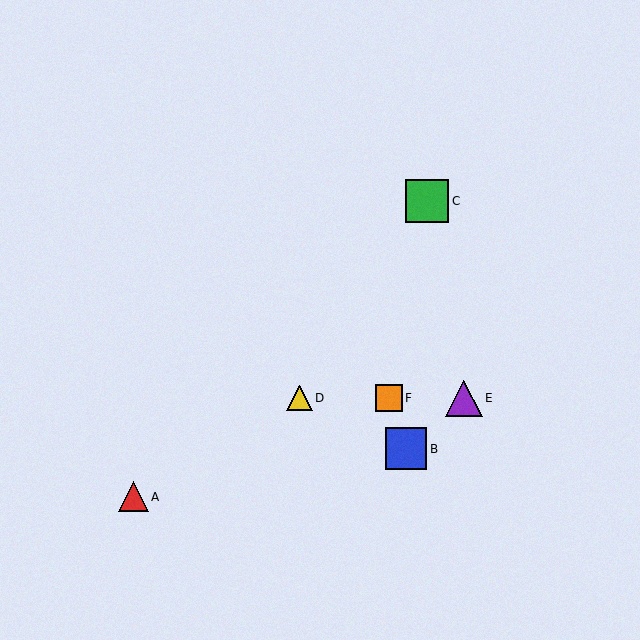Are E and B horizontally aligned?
No, E is at y≈398 and B is at y≈449.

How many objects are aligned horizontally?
3 objects (D, E, F) are aligned horizontally.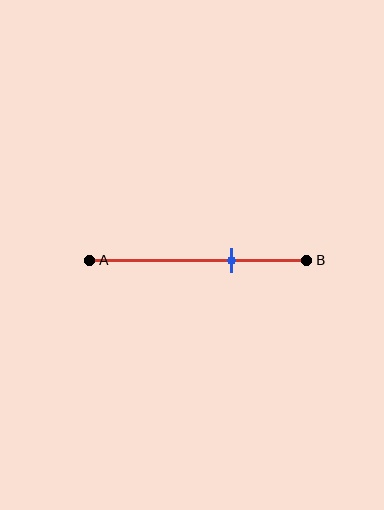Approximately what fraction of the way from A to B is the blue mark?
The blue mark is approximately 65% of the way from A to B.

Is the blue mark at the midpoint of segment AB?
No, the mark is at about 65% from A, not at the 50% midpoint.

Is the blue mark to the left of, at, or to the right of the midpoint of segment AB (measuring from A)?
The blue mark is to the right of the midpoint of segment AB.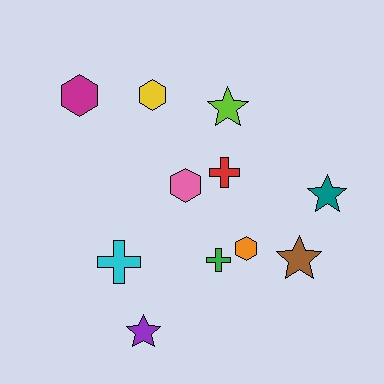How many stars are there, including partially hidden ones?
There are 4 stars.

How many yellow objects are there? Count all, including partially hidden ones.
There is 1 yellow object.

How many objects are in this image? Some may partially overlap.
There are 11 objects.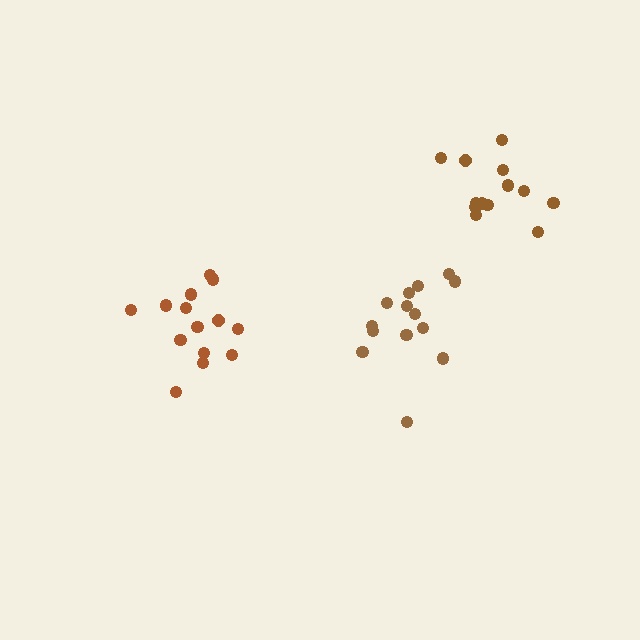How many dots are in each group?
Group 1: 14 dots, Group 2: 14 dots, Group 3: 13 dots (41 total).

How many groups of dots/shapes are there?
There are 3 groups.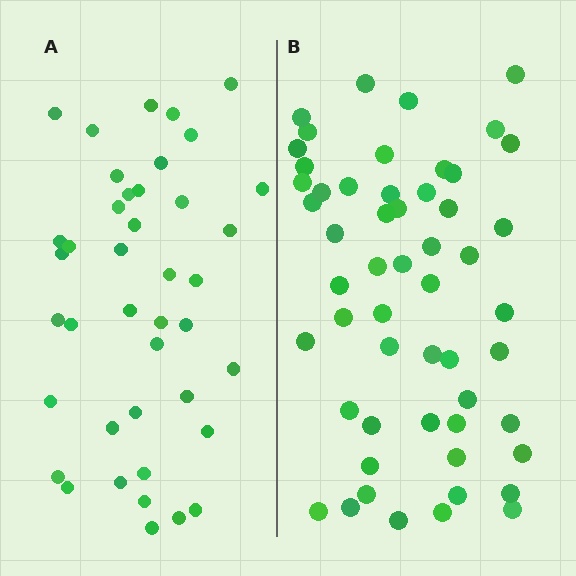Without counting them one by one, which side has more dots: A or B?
Region B (the right region) has more dots.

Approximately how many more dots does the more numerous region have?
Region B has approximately 15 more dots than region A.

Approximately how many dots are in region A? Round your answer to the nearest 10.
About 40 dots. (The exact count is 41, which rounds to 40.)